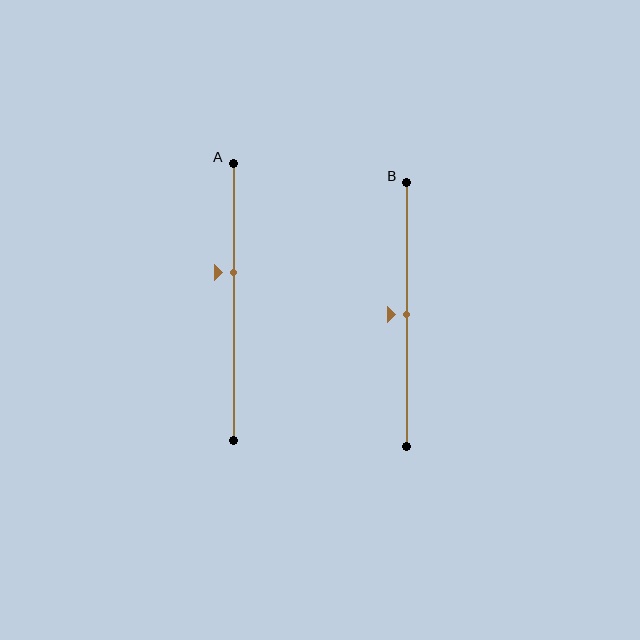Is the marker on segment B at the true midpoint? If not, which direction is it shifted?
Yes, the marker on segment B is at the true midpoint.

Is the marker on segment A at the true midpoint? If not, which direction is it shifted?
No, the marker on segment A is shifted upward by about 11% of the segment length.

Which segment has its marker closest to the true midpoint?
Segment B has its marker closest to the true midpoint.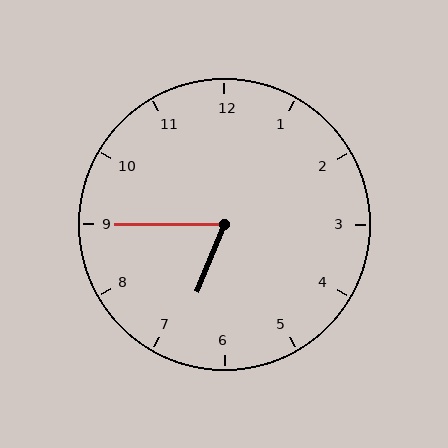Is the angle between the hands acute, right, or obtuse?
It is acute.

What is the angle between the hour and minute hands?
Approximately 68 degrees.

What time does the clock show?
6:45.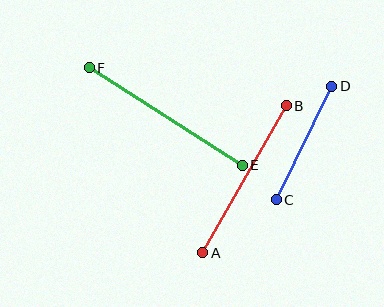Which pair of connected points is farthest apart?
Points E and F are farthest apart.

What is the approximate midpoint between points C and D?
The midpoint is at approximately (304, 143) pixels.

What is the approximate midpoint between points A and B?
The midpoint is at approximately (244, 179) pixels.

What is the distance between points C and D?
The distance is approximately 126 pixels.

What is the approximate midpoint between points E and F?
The midpoint is at approximately (166, 116) pixels.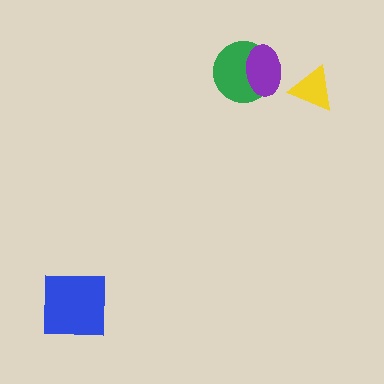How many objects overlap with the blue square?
0 objects overlap with the blue square.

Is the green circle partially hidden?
Yes, it is partially covered by another shape.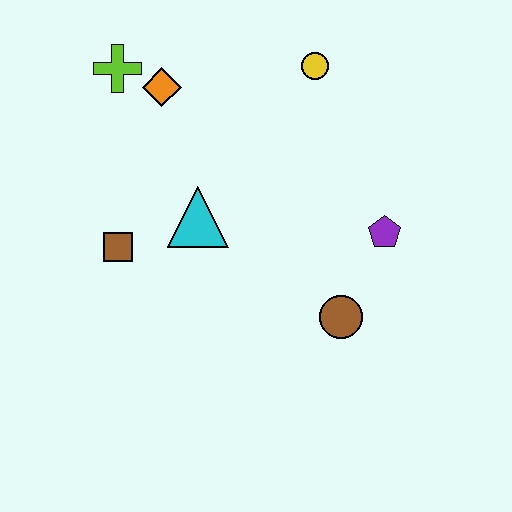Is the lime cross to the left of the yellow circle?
Yes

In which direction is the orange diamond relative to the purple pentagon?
The orange diamond is to the left of the purple pentagon.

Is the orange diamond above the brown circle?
Yes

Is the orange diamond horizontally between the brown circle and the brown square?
Yes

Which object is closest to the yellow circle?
The orange diamond is closest to the yellow circle.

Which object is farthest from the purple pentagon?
The lime cross is farthest from the purple pentagon.